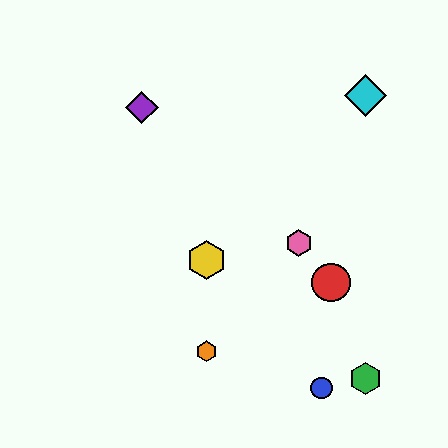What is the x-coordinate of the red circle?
The red circle is at x≈331.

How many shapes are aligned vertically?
2 shapes (the yellow hexagon, the orange hexagon) are aligned vertically.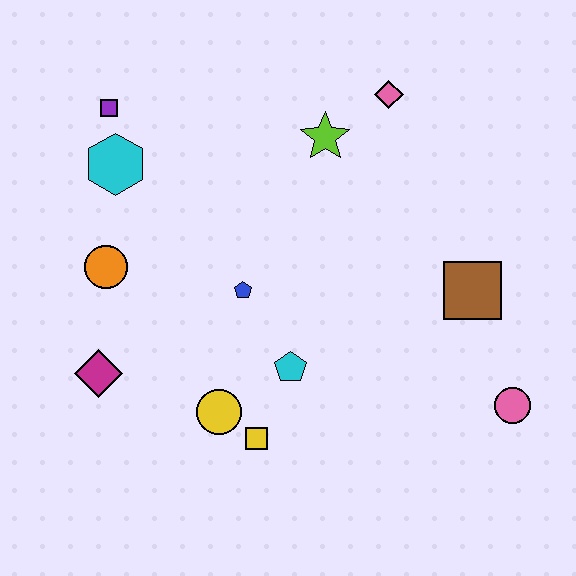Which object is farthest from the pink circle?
The purple square is farthest from the pink circle.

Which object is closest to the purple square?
The cyan hexagon is closest to the purple square.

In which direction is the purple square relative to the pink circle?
The purple square is to the left of the pink circle.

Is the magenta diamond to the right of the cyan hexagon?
No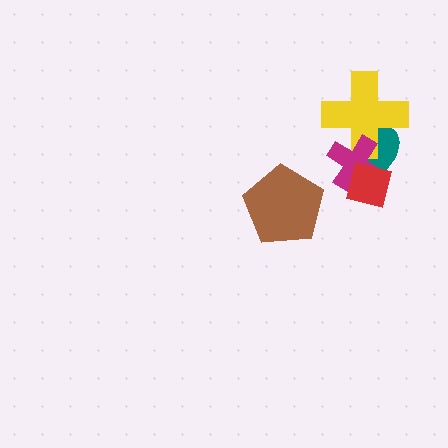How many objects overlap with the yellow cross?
2 objects overlap with the yellow cross.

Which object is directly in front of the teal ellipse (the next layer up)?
The yellow cross is directly in front of the teal ellipse.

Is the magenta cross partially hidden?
Yes, it is partially covered by another shape.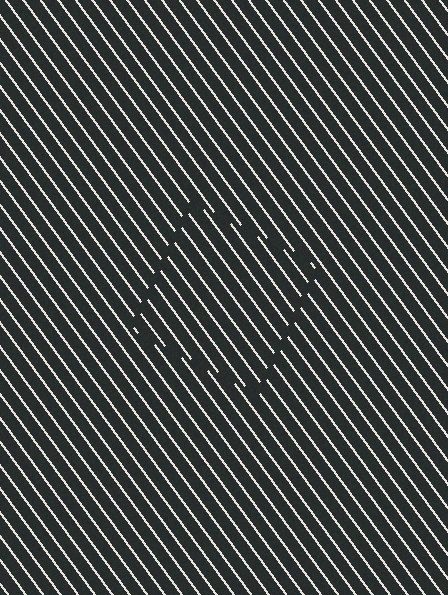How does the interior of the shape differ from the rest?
The interior of the shape contains the same grating, shifted by half a period — the contour is defined by the phase discontinuity where line-ends from the inner and outer gratings abut.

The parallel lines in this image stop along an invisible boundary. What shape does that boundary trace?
An illusory square. The interior of the shape contains the same grating, shifted by half a period — the contour is defined by the phase discontinuity where line-ends from the inner and outer gratings abut.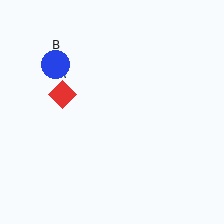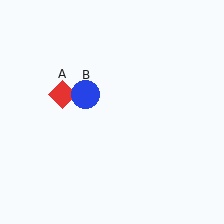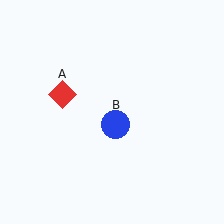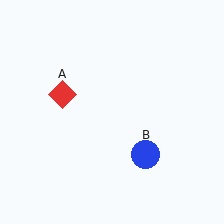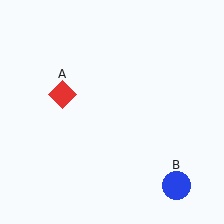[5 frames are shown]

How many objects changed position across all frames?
1 object changed position: blue circle (object B).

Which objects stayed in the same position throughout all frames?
Red diamond (object A) remained stationary.